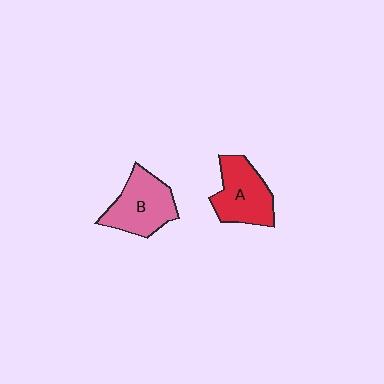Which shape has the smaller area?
Shape A (red).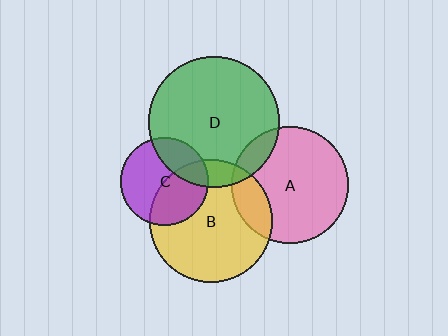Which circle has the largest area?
Circle D (green).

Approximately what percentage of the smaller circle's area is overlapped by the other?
Approximately 45%.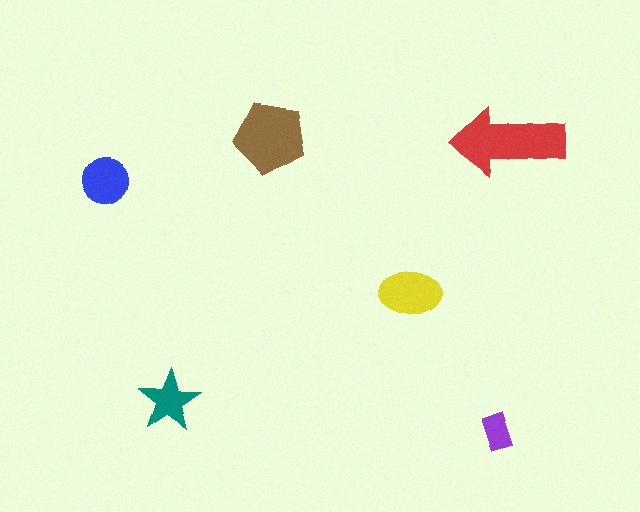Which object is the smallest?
The purple rectangle.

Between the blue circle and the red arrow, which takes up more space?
The red arrow.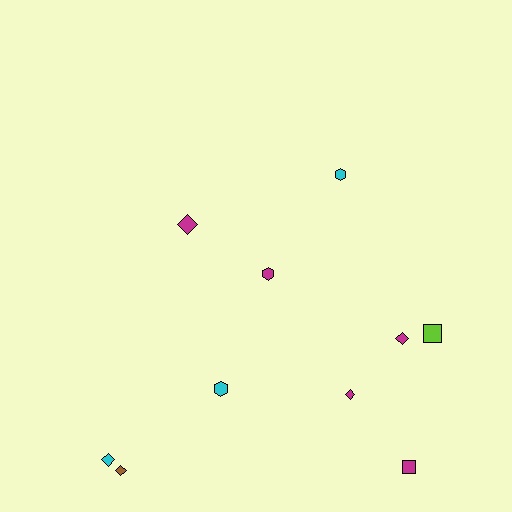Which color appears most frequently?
Magenta, with 5 objects.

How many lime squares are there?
There is 1 lime square.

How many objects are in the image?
There are 10 objects.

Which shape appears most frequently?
Diamond, with 5 objects.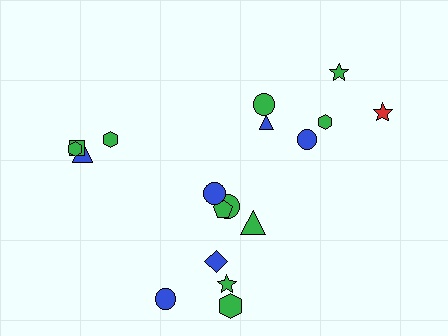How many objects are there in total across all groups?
There are 18 objects.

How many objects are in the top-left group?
There are 4 objects.